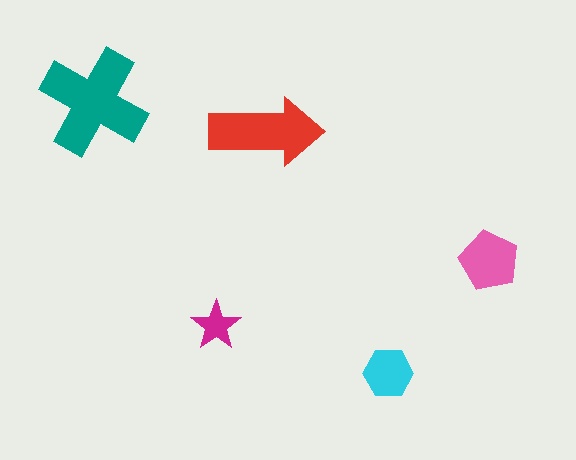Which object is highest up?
The teal cross is topmost.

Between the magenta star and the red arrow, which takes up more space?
The red arrow.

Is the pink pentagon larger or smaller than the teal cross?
Smaller.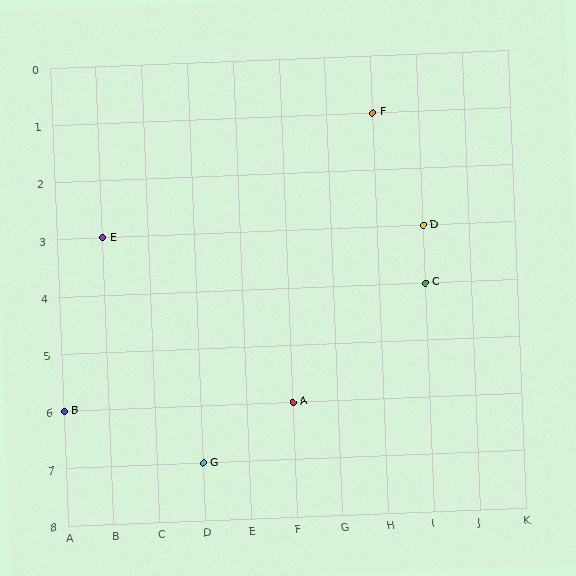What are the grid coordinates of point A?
Point A is at grid coordinates (F, 6).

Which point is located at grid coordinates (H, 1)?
Point F is at (H, 1).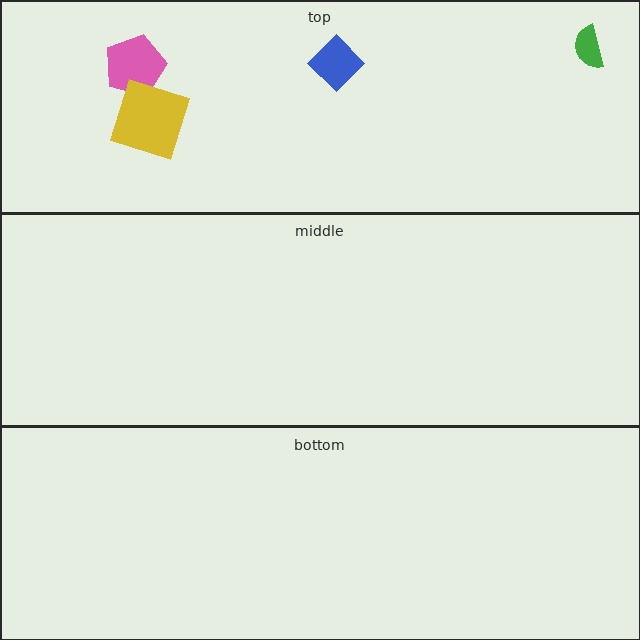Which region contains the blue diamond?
The top region.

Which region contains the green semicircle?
The top region.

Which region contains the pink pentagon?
The top region.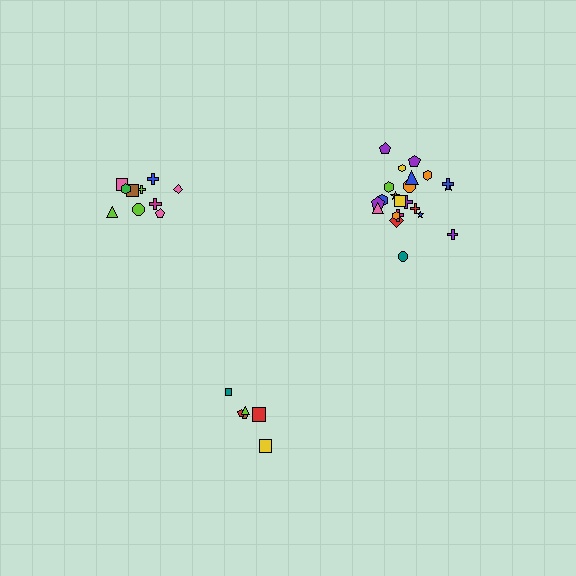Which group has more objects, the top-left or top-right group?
The top-right group.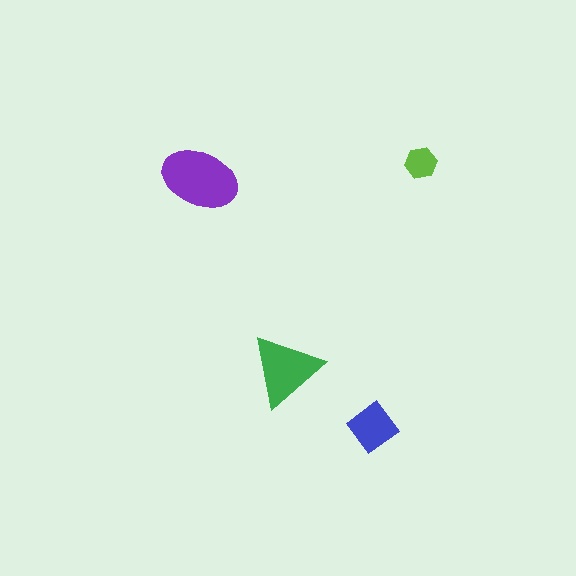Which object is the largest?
The purple ellipse.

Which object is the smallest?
The lime hexagon.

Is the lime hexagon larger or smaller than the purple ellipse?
Smaller.